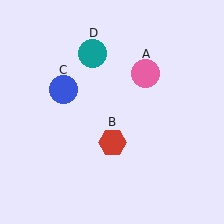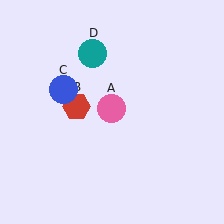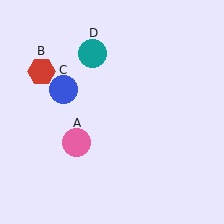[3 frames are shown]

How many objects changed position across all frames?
2 objects changed position: pink circle (object A), red hexagon (object B).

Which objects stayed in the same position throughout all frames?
Blue circle (object C) and teal circle (object D) remained stationary.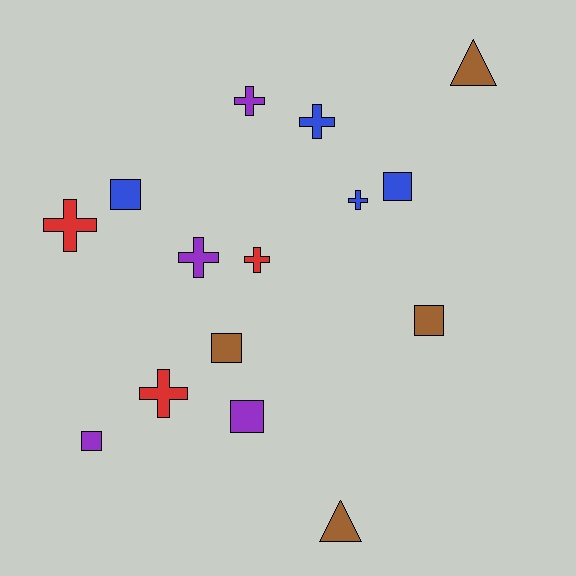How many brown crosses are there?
There are no brown crosses.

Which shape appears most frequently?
Cross, with 7 objects.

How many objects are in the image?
There are 15 objects.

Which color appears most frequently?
Blue, with 4 objects.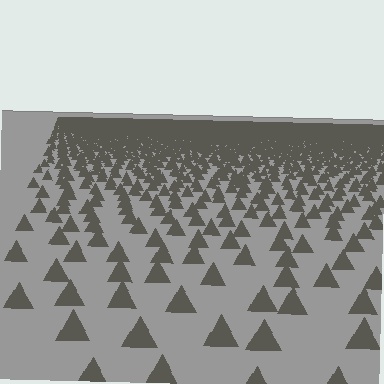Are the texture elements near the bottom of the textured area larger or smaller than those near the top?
Larger. Near the bottom, elements are closer to the viewer and appear at a bigger on-screen size.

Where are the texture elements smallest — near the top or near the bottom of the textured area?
Near the top.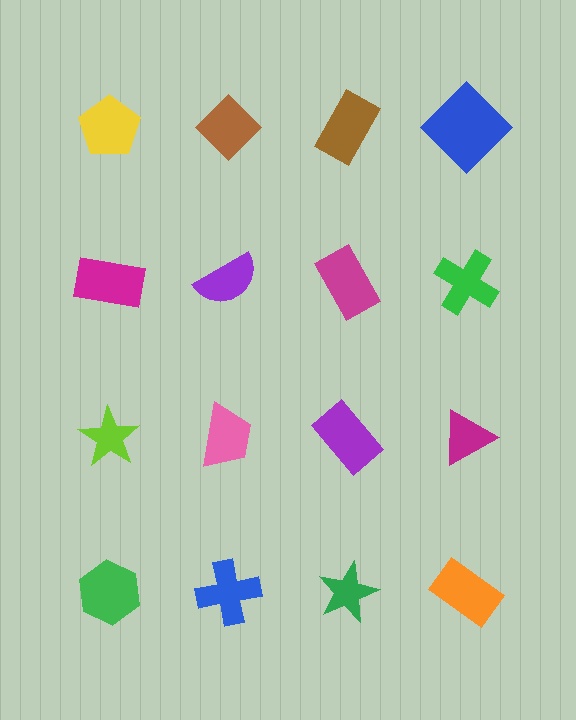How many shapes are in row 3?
4 shapes.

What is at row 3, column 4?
A magenta triangle.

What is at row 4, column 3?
A green star.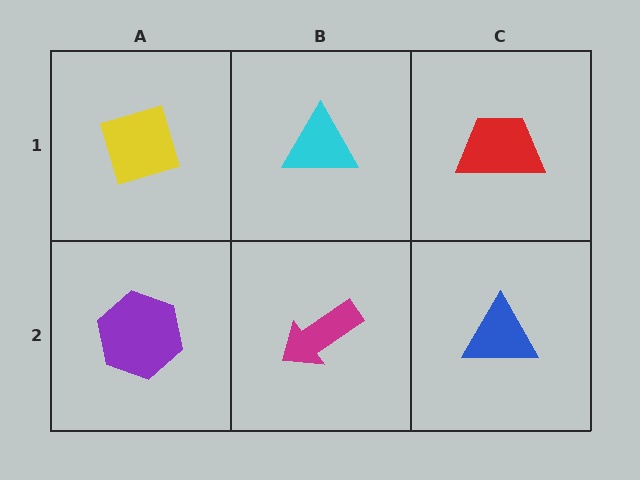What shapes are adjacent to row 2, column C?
A red trapezoid (row 1, column C), a magenta arrow (row 2, column B).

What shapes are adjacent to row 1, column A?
A purple hexagon (row 2, column A), a cyan triangle (row 1, column B).